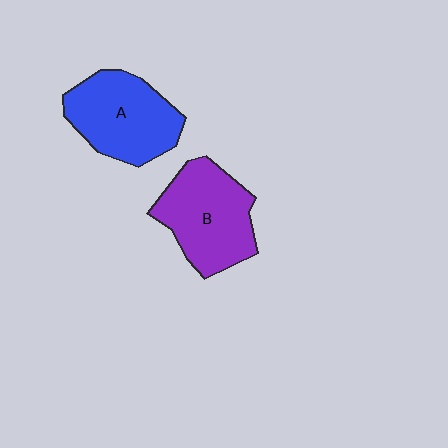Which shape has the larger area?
Shape B (purple).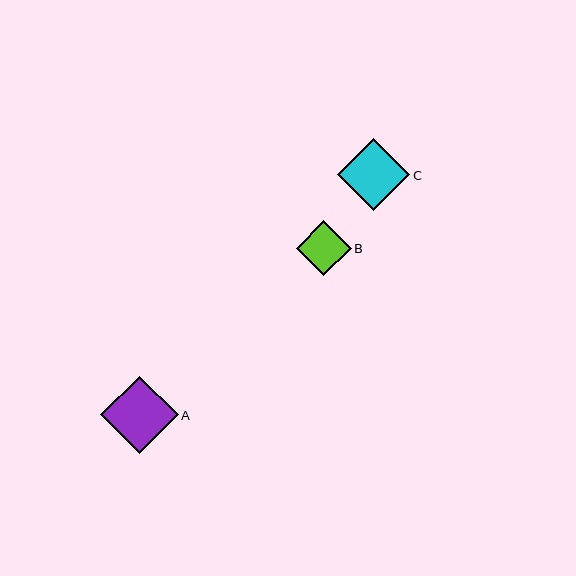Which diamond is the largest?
Diamond A is the largest with a size of approximately 78 pixels.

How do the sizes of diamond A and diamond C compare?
Diamond A and diamond C are approximately the same size.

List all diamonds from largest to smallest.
From largest to smallest: A, C, B.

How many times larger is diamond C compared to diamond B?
Diamond C is approximately 1.3 times the size of diamond B.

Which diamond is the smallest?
Diamond B is the smallest with a size of approximately 55 pixels.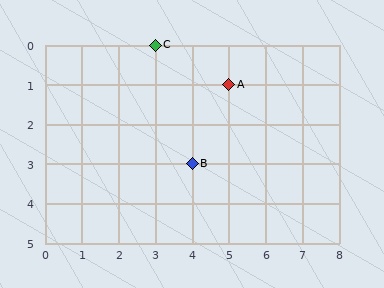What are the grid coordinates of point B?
Point B is at grid coordinates (4, 3).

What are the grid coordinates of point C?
Point C is at grid coordinates (3, 0).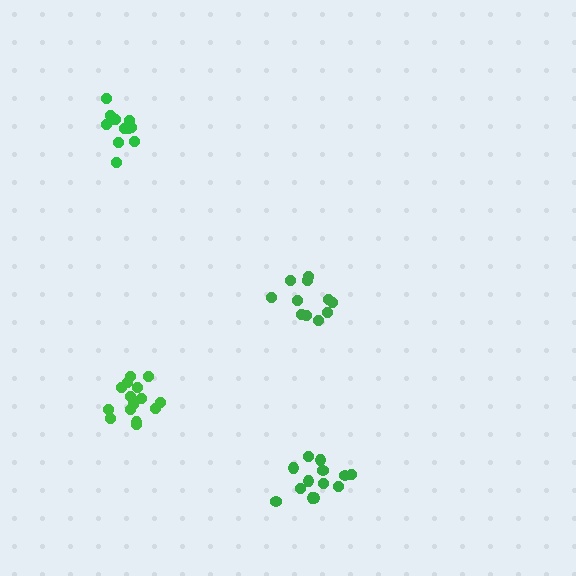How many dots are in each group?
Group 1: 13 dots, Group 2: 11 dots, Group 3: 13 dots, Group 4: 15 dots (52 total).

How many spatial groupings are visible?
There are 4 spatial groupings.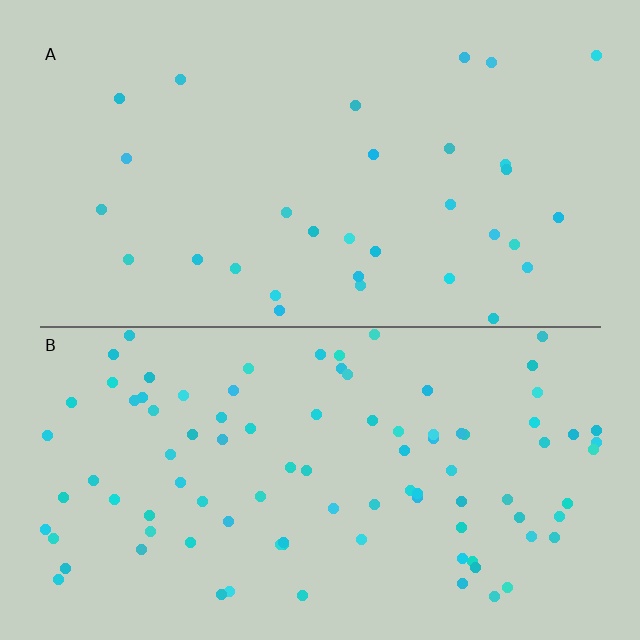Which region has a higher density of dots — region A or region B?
B (the bottom).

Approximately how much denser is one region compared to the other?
Approximately 2.9× — region B over region A.